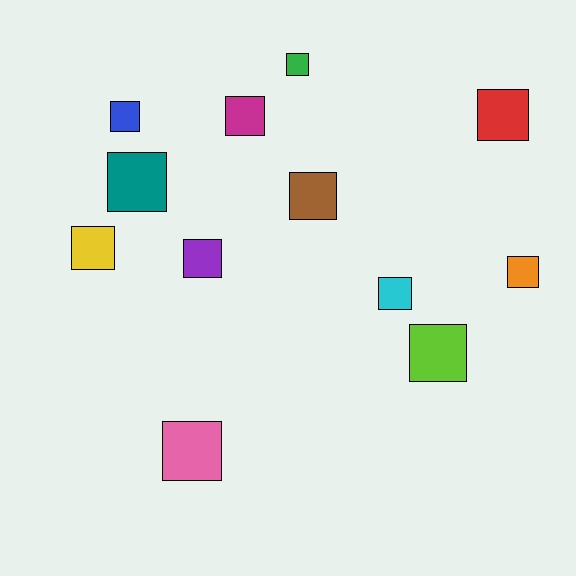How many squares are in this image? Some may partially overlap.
There are 12 squares.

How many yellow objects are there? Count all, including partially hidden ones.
There is 1 yellow object.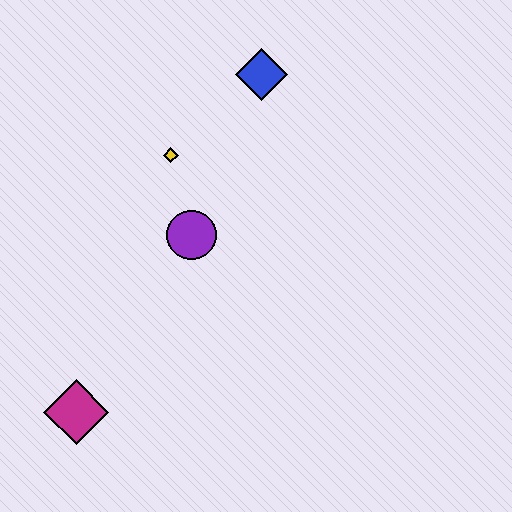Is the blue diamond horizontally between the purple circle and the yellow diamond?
No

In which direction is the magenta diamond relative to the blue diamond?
The magenta diamond is below the blue diamond.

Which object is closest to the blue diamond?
The yellow diamond is closest to the blue diamond.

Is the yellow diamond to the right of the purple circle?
No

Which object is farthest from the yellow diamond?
The magenta diamond is farthest from the yellow diamond.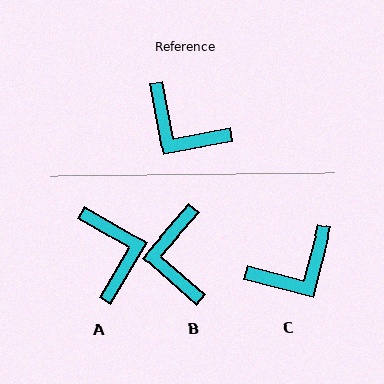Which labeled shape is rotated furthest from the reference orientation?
A, about 139 degrees away.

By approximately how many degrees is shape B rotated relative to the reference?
Approximately 52 degrees clockwise.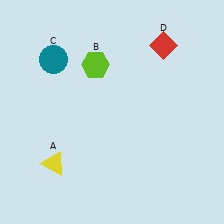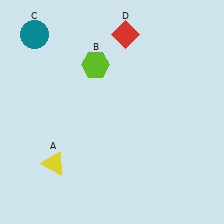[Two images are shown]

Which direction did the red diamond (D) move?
The red diamond (D) moved left.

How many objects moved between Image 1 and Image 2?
2 objects moved between the two images.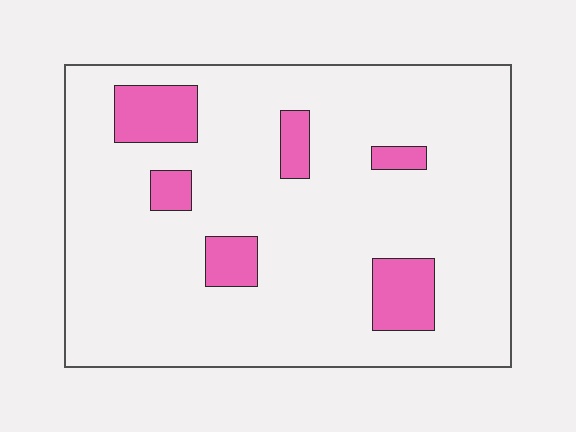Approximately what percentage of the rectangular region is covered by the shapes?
Approximately 15%.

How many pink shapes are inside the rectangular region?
6.